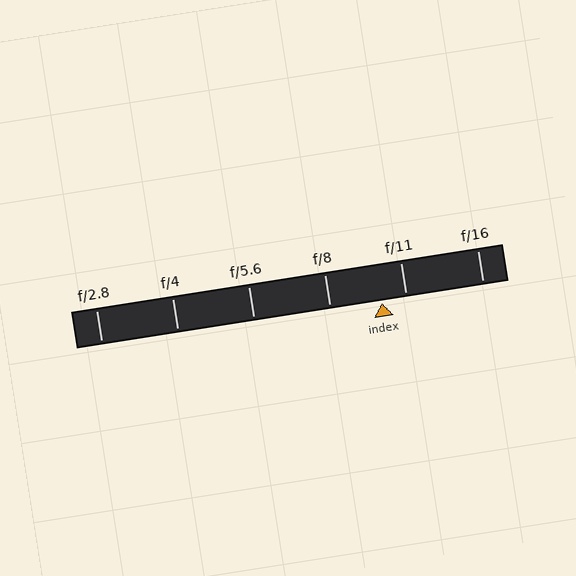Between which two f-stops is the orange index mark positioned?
The index mark is between f/8 and f/11.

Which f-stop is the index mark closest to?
The index mark is closest to f/11.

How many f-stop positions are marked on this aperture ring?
There are 6 f-stop positions marked.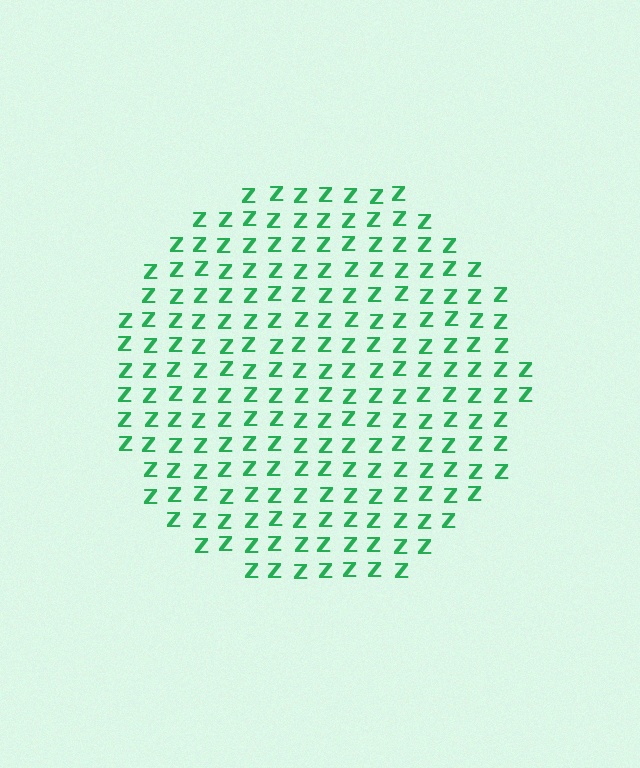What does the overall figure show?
The overall figure shows a circle.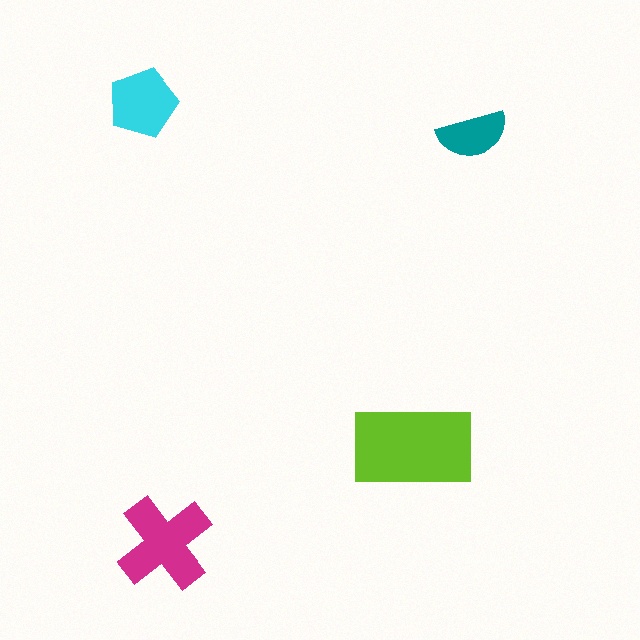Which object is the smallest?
The teal semicircle.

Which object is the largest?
The lime rectangle.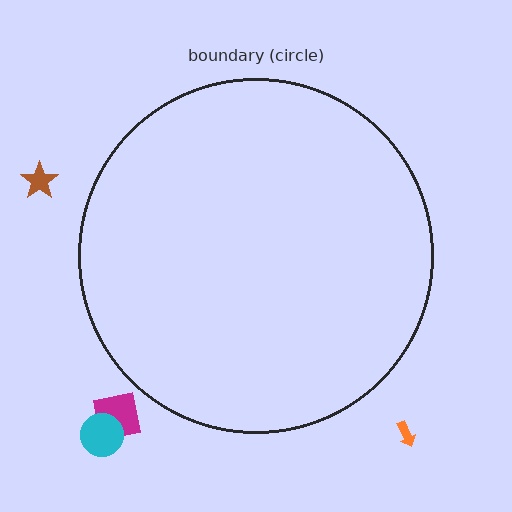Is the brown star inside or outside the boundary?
Outside.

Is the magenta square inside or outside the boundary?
Outside.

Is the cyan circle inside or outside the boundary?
Outside.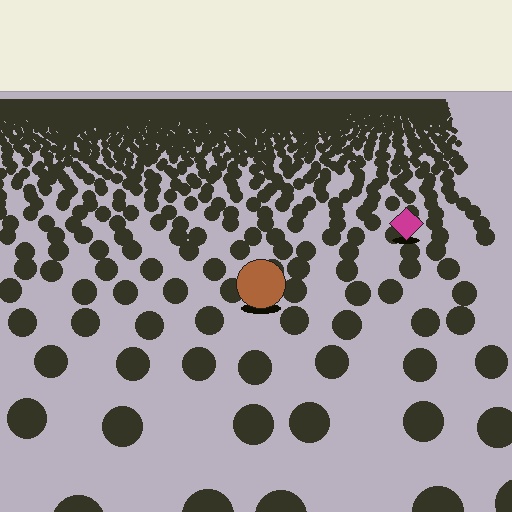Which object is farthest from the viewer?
The magenta diamond is farthest from the viewer. It appears smaller and the ground texture around it is denser.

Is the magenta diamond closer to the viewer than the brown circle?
No. The brown circle is closer — you can tell from the texture gradient: the ground texture is coarser near it.